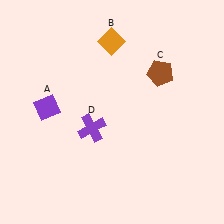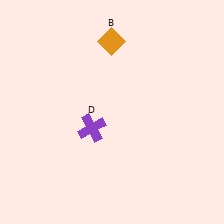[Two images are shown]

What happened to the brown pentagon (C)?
The brown pentagon (C) was removed in Image 2. It was in the top-right area of Image 1.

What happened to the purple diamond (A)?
The purple diamond (A) was removed in Image 2. It was in the top-left area of Image 1.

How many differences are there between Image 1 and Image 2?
There are 2 differences between the two images.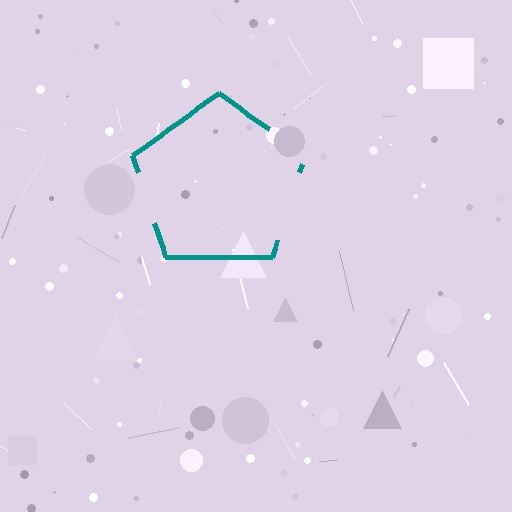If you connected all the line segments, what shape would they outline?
They would outline a pentagon.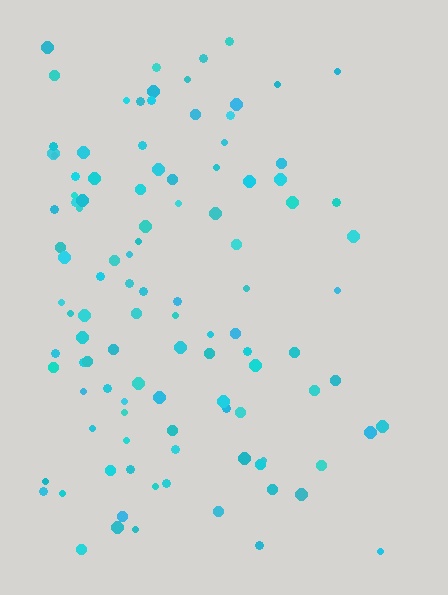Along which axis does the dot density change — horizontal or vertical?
Horizontal.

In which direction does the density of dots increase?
From right to left, with the left side densest.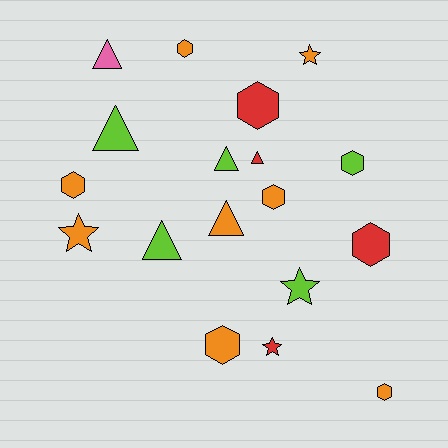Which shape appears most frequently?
Hexagon, with 8 objects.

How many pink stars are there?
There are no pink stars.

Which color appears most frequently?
Orange, with 8 objects.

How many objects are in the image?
There are 18 objects.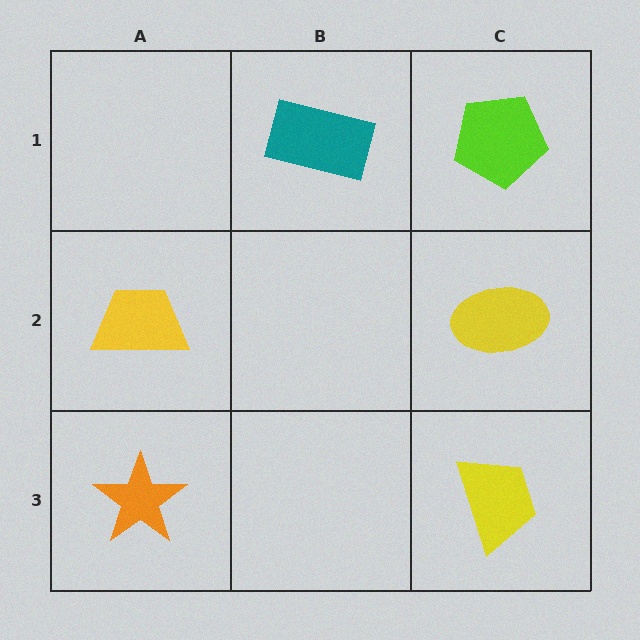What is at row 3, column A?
An orange star.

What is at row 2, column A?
A yellow trapezoid.